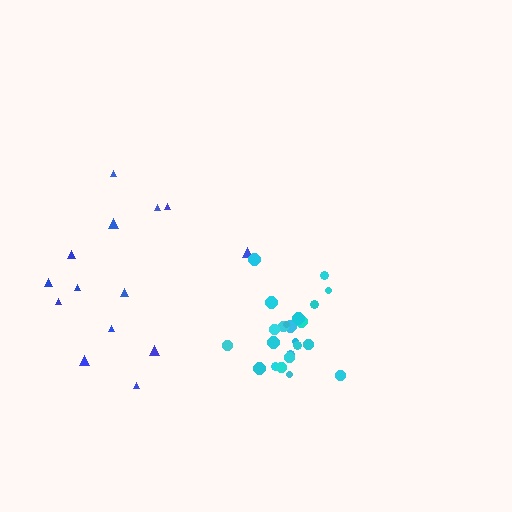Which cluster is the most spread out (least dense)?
Blue.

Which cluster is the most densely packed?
Cyan.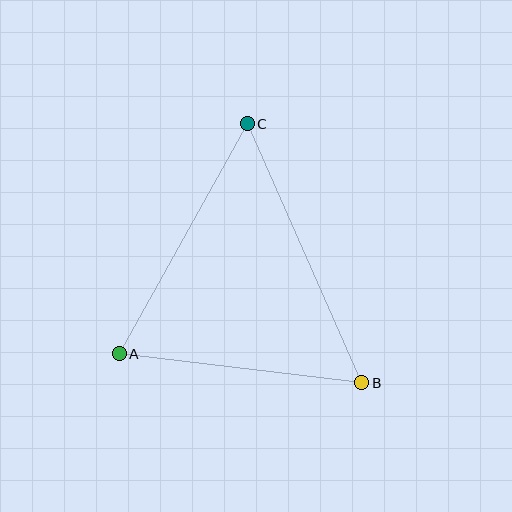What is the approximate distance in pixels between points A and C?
The distance between A and C is approximately 263 pixels.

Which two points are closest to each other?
Points A and B are closest to each other.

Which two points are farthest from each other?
Points B and C are farthest from each other.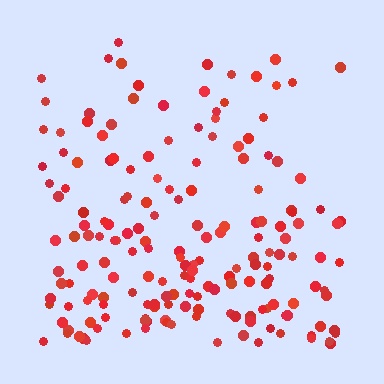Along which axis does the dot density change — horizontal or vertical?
Vertical.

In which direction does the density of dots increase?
From top to bottom, with the bottom side densest.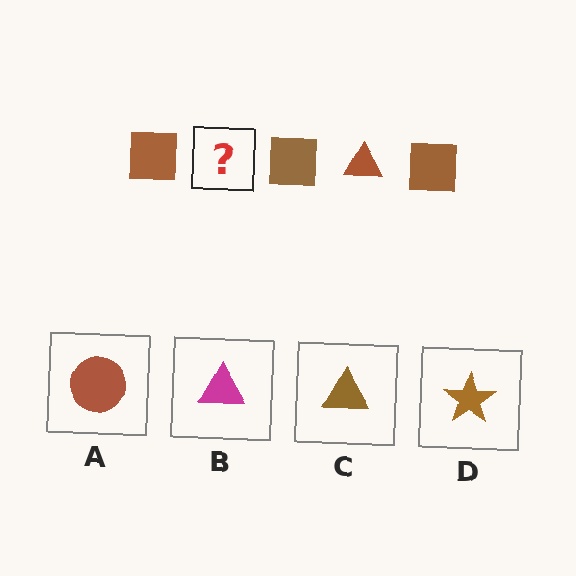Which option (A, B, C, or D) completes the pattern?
C.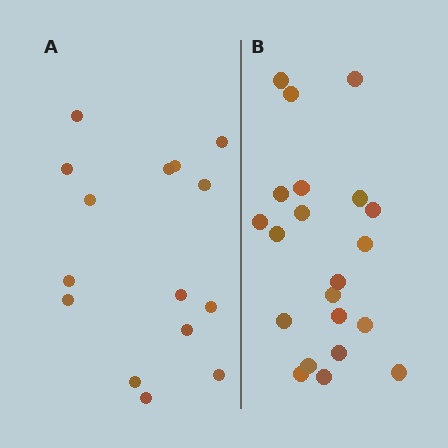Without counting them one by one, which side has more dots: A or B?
Region B (the right region) has more dots.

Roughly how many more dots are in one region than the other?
Region B has about 6 more dots than region A.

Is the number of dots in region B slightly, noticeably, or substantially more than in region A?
Region B has noticeably more, but not dramatically so. The ratio is roughly 1.4 to 1.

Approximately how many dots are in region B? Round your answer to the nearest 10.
About 20 dots. (The exact count is 21, which rounds to 20.)